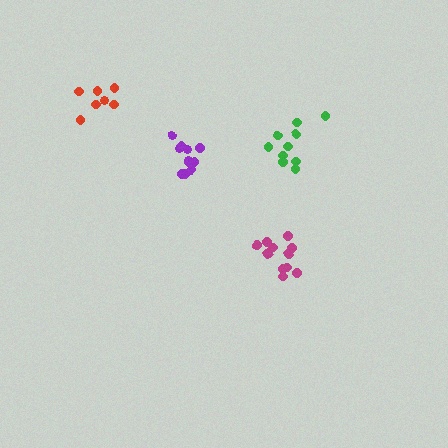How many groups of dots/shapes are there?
There are 4 groups.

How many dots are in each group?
Group 1: 12 dots, Group 2: 7 dots, Group 3: 10 dots, Group 4: 11 dots (40 total).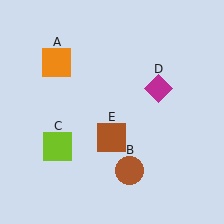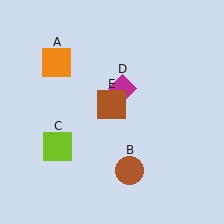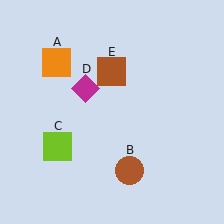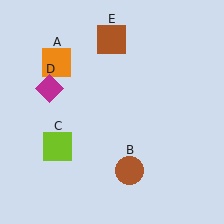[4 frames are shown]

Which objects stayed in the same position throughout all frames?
Orange square (object A) and brown circle (object B) and lime square (object C) remained stationary.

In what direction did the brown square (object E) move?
The brown square (object E) moved up.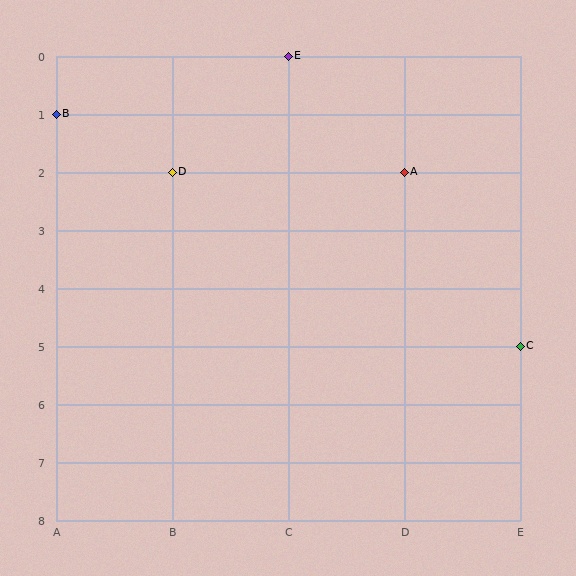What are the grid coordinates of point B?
Point B is at grid coordinates (A, 1).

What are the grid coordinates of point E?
Point E is at grid coordinates (C, 0).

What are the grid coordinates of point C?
Point C is at grid coordinates (E, 5).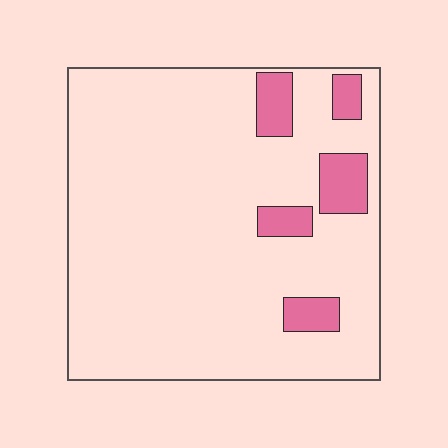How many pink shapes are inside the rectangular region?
5.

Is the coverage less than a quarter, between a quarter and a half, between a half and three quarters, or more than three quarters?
Less than a quarter.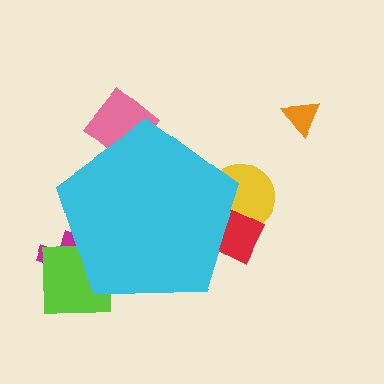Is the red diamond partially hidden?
Yes, the red diamond is partially hidden behind the cyan pentagon.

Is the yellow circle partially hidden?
Yes, the yellow circle is partially hidden behind the cyan pentagon.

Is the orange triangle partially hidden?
No, the orange triangle is fully visible.